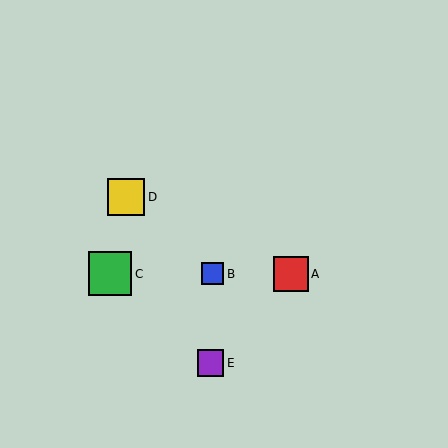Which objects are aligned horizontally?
Objects A, B, C are aligned horizontally.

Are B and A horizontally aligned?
Yes, both are at y≈274.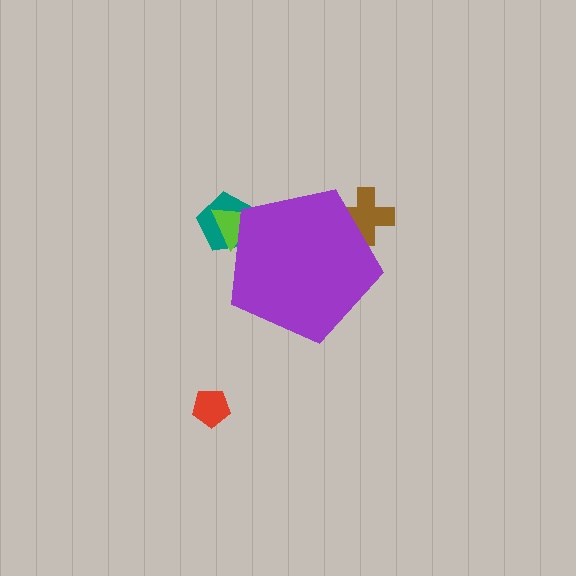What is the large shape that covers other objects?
A purple pentagon.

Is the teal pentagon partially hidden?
Yes, the teal pentagon is partially hidden behind the purple pentagon.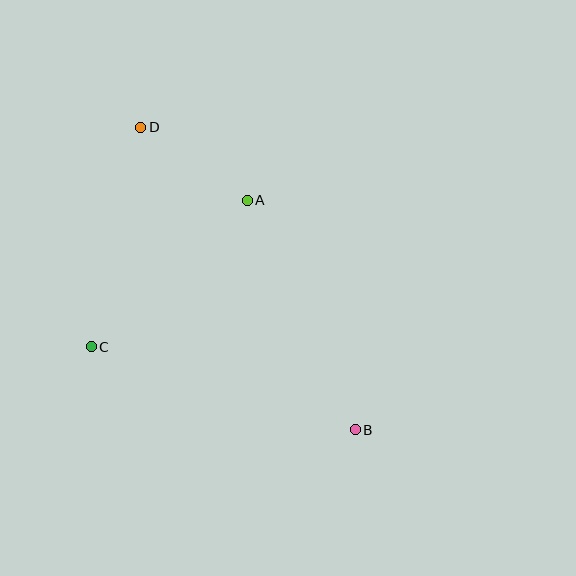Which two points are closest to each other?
Points A and D are closest to each other.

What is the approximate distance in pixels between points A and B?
The distance between A and B is approximately 254 pixels.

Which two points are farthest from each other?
Points B and D are farthest from each other.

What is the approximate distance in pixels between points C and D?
The distance between C and D is approximately 225 pixels.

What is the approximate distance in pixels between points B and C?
The distance between B and C is approximately 276 pixels.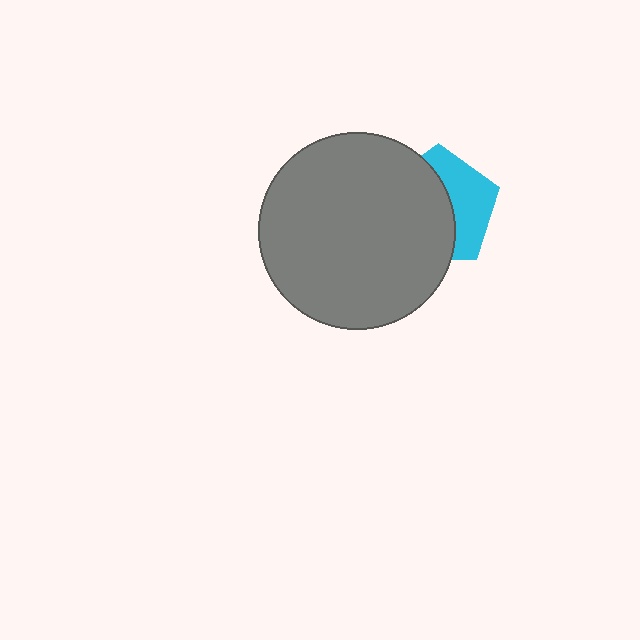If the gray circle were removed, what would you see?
You would see the complete cyan pentagon.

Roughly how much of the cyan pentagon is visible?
A small part of it is visible (roughly 41%).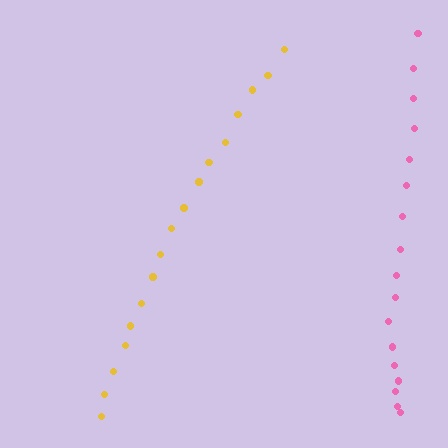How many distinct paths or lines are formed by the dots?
There are 2 distinct paths.